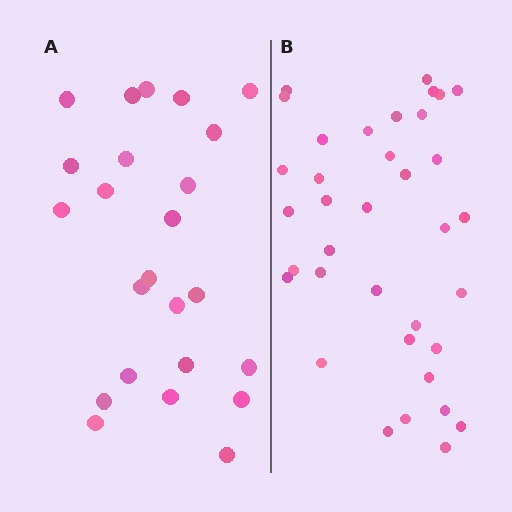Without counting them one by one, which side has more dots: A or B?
Region B (the right region) has more dots.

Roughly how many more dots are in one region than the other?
Region B has roughly 12 or so more dots than region A.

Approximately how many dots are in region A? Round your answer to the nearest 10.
About 20 dots. (The exact count is 24, which rounds to 20.)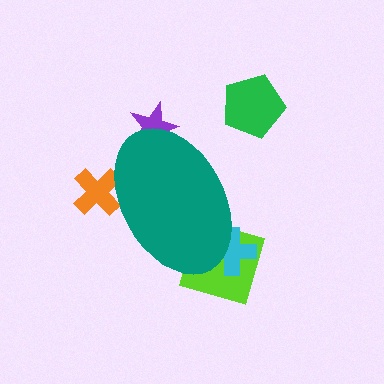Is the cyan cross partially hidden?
Yes, the cyan cross is partially hidden behind the teal ellipse.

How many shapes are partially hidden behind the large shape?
4 shapes are partially hidden.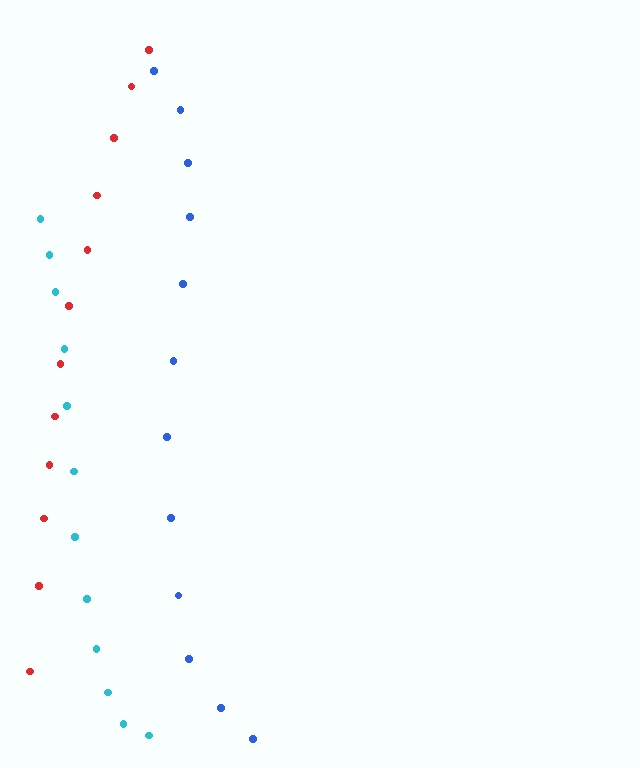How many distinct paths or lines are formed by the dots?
There are 3 distinct paths.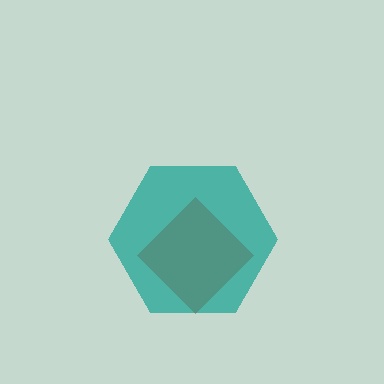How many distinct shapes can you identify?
There are 2 distinct shapes: a red diamond, a teal hexagon.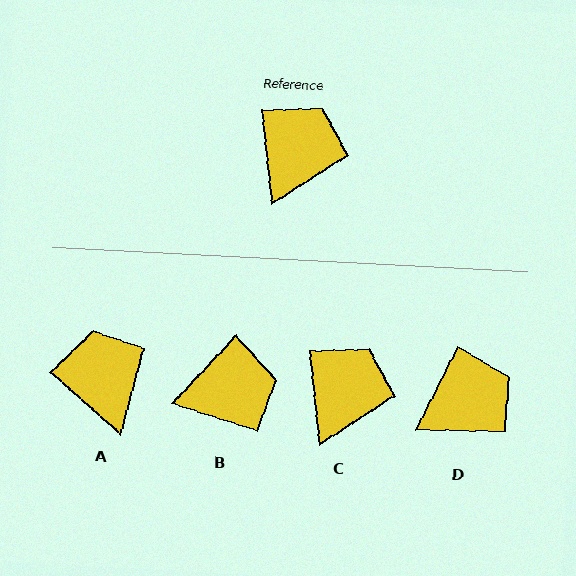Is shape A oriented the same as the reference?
No, it is off by about 42 degrees.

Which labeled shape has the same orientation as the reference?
C.